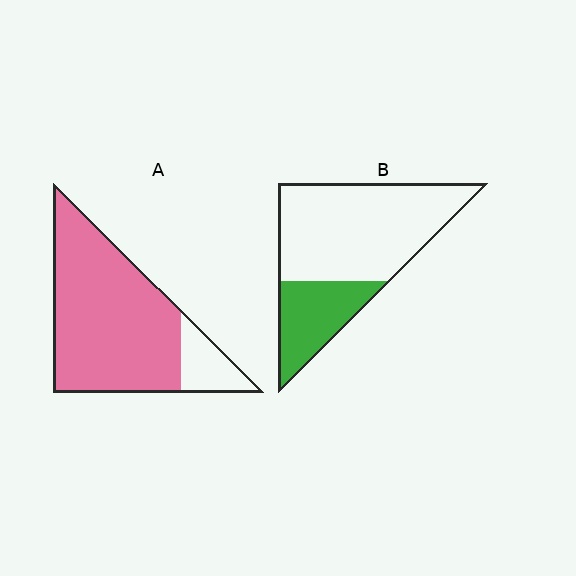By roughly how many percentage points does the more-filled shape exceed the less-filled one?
By roughly 55 percentage points (A over B).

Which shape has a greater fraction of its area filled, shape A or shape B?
Shape A.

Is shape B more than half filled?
No.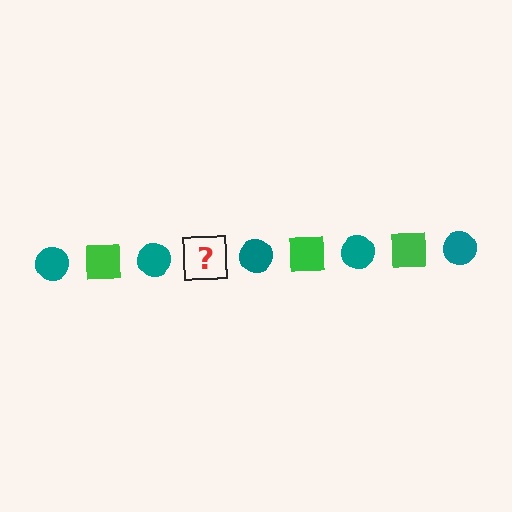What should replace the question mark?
The question mark should be replaced with a green square.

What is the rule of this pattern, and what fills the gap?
The rule is that the pattern alternates between teal circle and green square. The gap should be filled with a green square.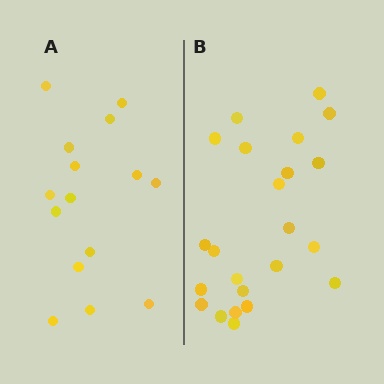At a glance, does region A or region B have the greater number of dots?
Region B (the right region) has more dots.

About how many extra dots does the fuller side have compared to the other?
Region B has roughly 8 or so more dots than region A.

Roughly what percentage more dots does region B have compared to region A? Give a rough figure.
About 55% more.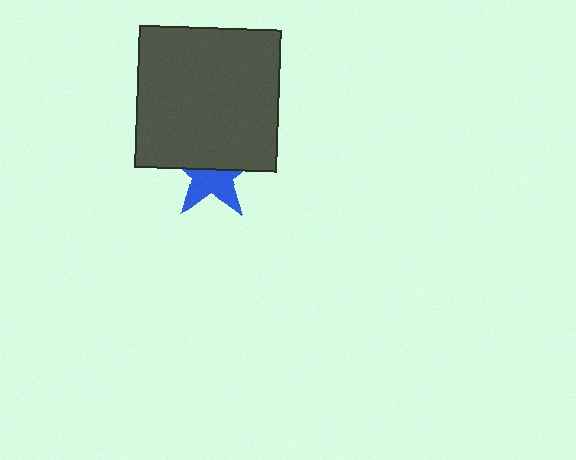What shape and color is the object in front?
The object in front is a dark gray square.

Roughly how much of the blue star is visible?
About half of it is visible (roughly 48%).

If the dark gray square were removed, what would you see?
You would see the complete blue star.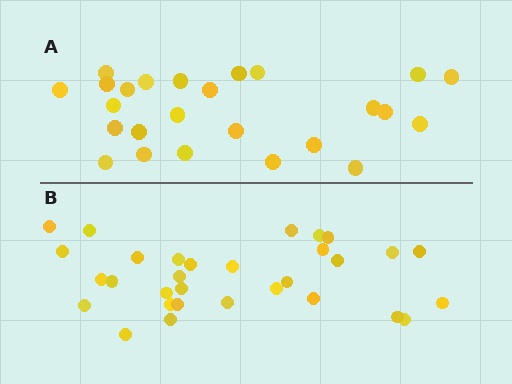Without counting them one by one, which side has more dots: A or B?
Region B (the bottom region) has more dots.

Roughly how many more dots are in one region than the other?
Region B has about 6 more dots than region A.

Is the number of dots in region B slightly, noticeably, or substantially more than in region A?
Region B has only slightly more — the two regions are fairly close. The ratio is roughly 1.2 to 1.